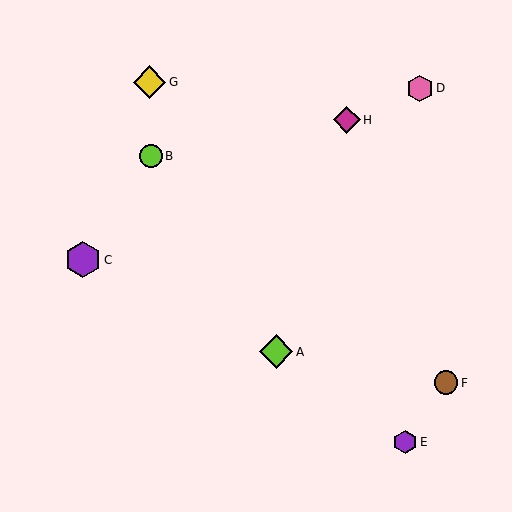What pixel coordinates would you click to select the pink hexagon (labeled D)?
Click at (420, 88) to select the pink hexagon D.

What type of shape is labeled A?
Shape A is a lime diamond.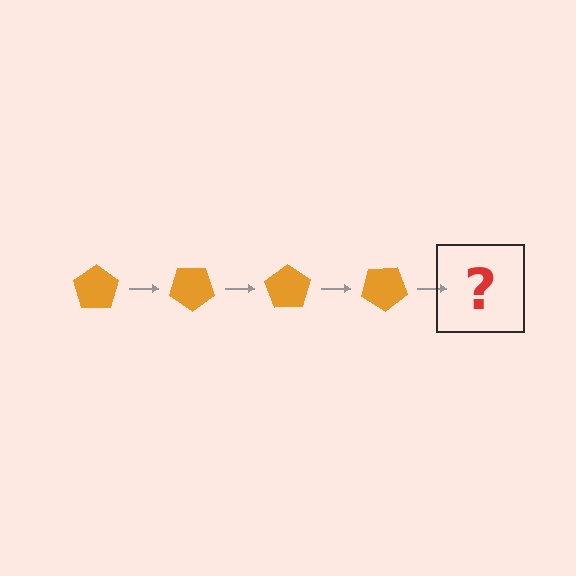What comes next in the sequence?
The next element should be an orange pentagon rotated 140 degrees.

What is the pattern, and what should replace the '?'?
The pattern is that the pentagon rotates 35 degrees each step. The '?' should be an orange pentagon rotated 140 degrees.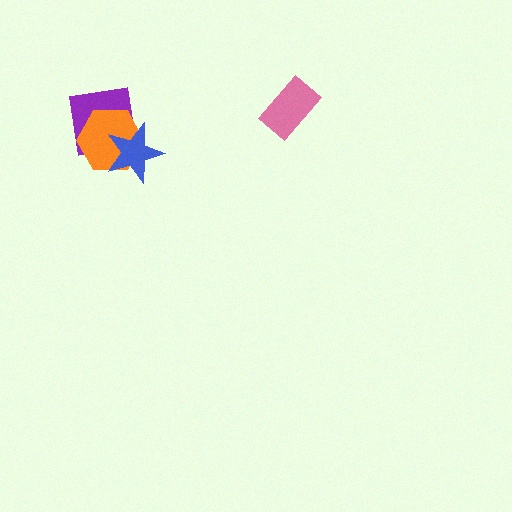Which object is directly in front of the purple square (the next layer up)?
The orange hexagon is directly in front of the purple square.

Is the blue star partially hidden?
No, no other shape covers it.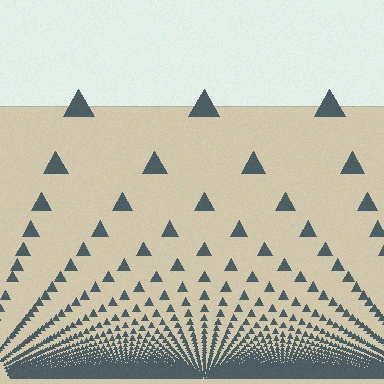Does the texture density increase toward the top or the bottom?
Density increases toward the bottom.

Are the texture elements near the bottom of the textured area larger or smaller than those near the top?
Smaller. The gradient is inverted — elements near the bottom are smaller and denser.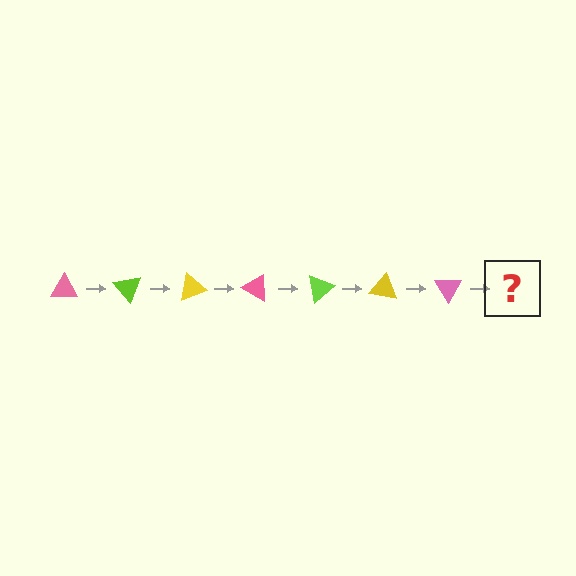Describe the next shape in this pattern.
It should be a lime triangle, rotated 350 degrees from the start.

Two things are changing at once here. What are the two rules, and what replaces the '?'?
The two rules are that it rotates 50 degrees each step and the color cycles through pink, lime, and yellow. The '?' should be a lime triangle, rotated 350 degrees from the start.